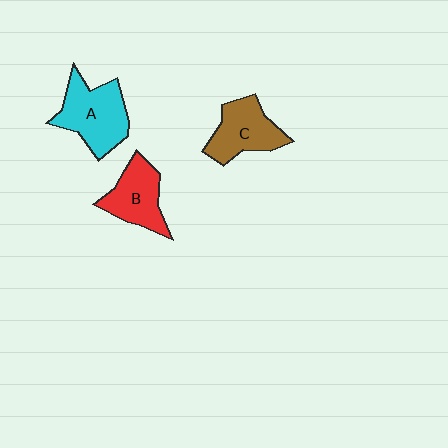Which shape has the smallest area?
Shape B (red).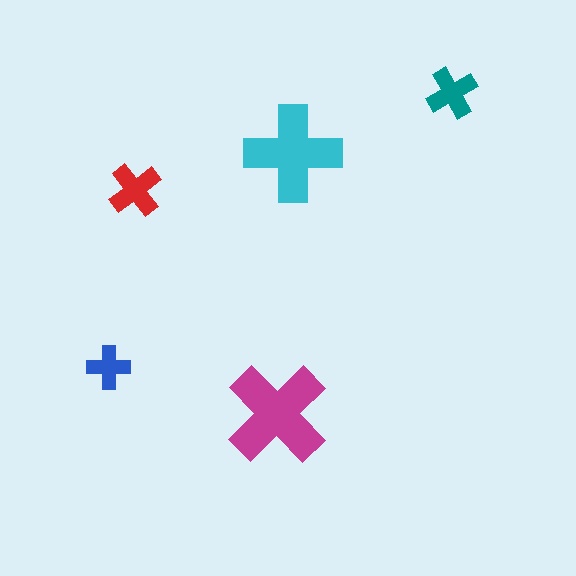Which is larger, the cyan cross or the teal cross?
The cyan one.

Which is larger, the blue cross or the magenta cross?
The magenta one.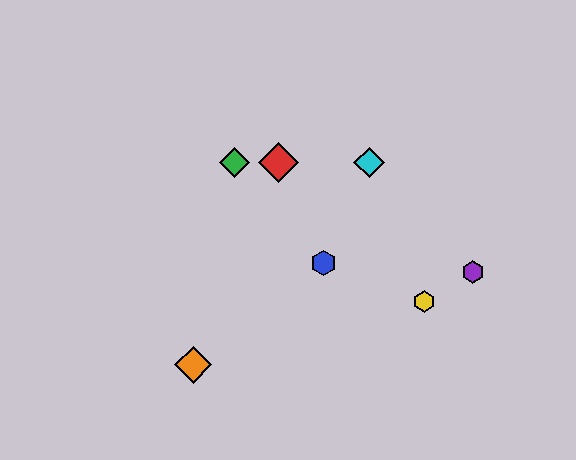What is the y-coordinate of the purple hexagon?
The purple hexagon is at y≈272.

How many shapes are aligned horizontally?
3 shapes (the red diamond, the green diamond, the cyan diamond) are aligned horizontally.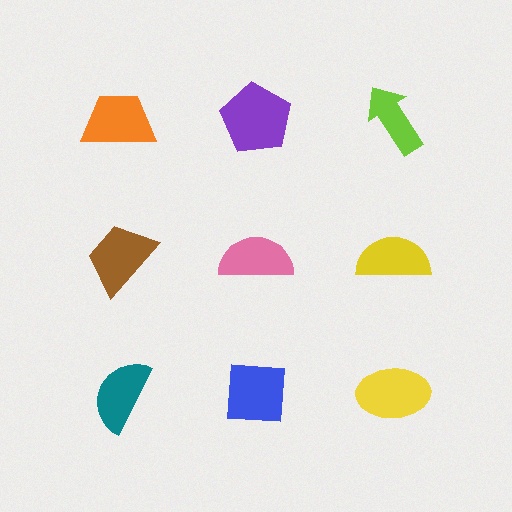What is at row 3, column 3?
A yellow ellipse.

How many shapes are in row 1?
3 shapes.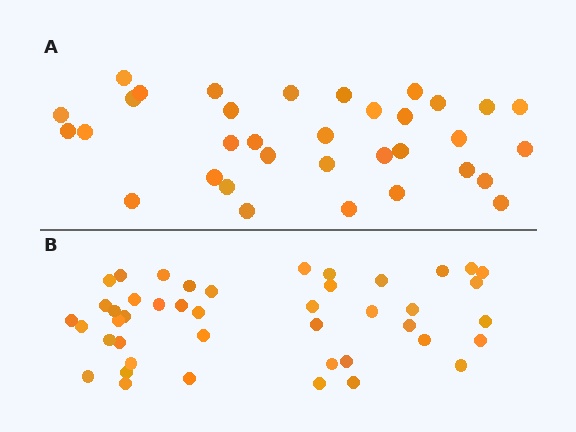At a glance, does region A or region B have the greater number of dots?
Region B (the bottom region) has more dots.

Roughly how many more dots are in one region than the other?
Region B has roughly 10 or so more dots than region A.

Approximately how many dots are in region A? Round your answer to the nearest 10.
About 30 dots. (The exact count is 34, which rounds to 30.)